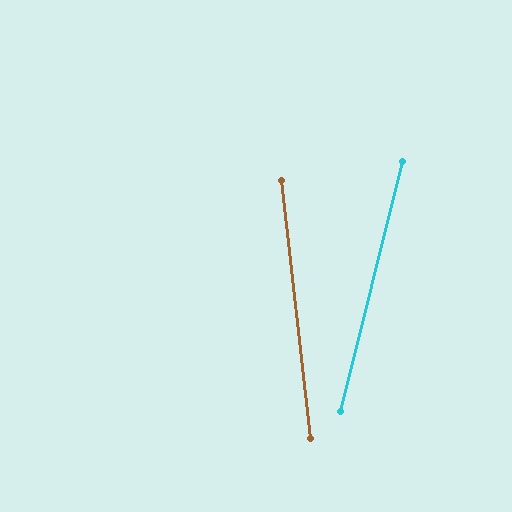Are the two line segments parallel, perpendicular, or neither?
Neither parallel nor perpendicular — they differ by about 20°.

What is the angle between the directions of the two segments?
Approximately 20 degrees.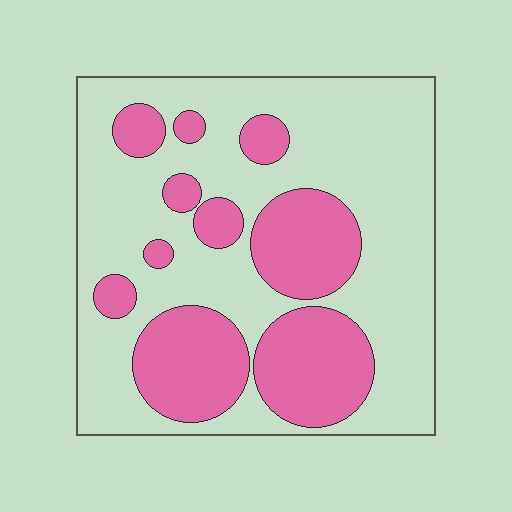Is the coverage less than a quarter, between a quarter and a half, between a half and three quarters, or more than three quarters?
Between a quarter and a half.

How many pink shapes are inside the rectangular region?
10.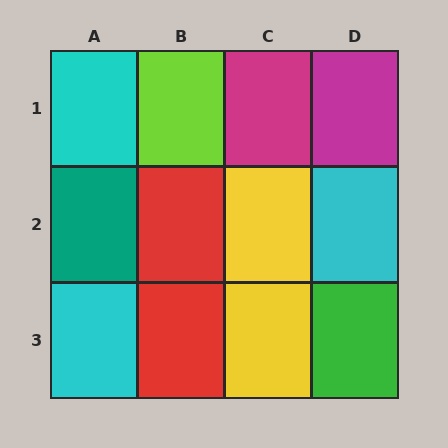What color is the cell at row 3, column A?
Cyan.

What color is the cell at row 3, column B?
Red.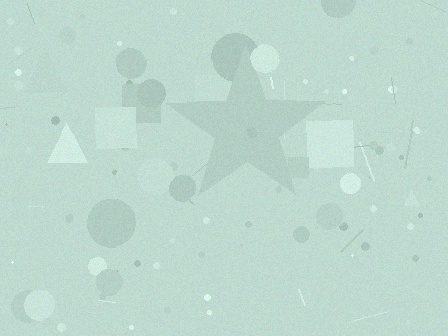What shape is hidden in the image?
A star is hidden in the image.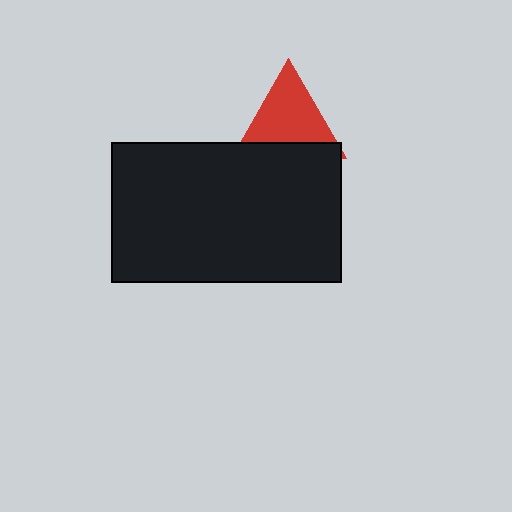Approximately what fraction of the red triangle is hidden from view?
Roughly 32% of the red triangle is hidden behind the black rectangle.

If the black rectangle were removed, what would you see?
You would see the complete red triangle.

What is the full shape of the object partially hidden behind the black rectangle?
The partially hidden object is a red triangle.